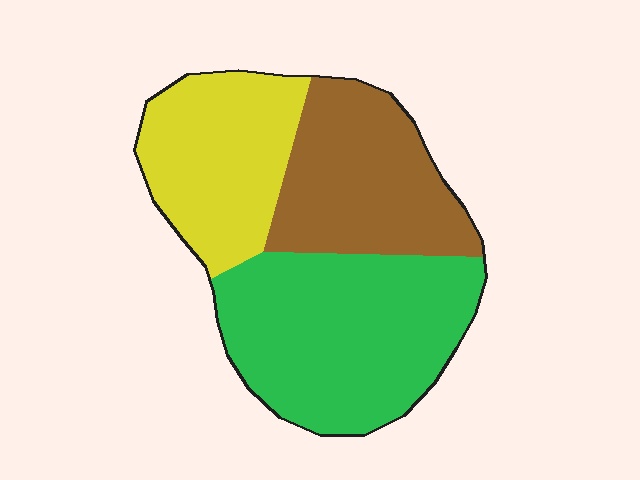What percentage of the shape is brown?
Brown takes up between a sixth and a third of the shape.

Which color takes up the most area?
Green, at roughly 45%.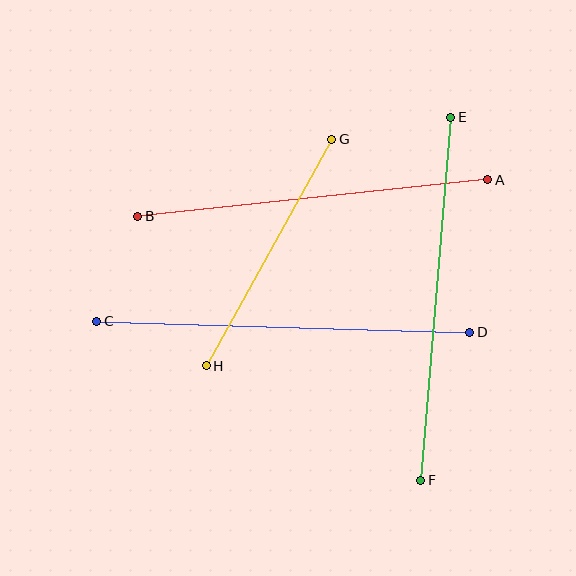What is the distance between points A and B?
The distance is approximately 352 pixels.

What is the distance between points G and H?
The distance is approximately 259 pixels.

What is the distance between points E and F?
The distance is approximately 364 pixels.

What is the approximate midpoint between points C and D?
The midpoint is at approximately (283, 327) pixels.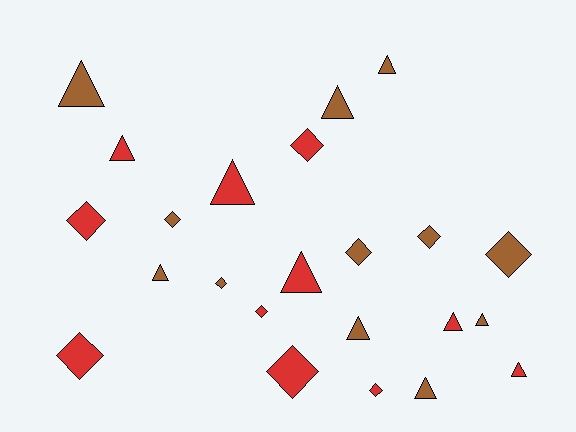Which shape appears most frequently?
Triangle, with 12 objects.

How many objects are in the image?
There are 23 objects.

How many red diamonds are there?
There are 6 red diamonds.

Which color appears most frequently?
Brown, with 12 objects.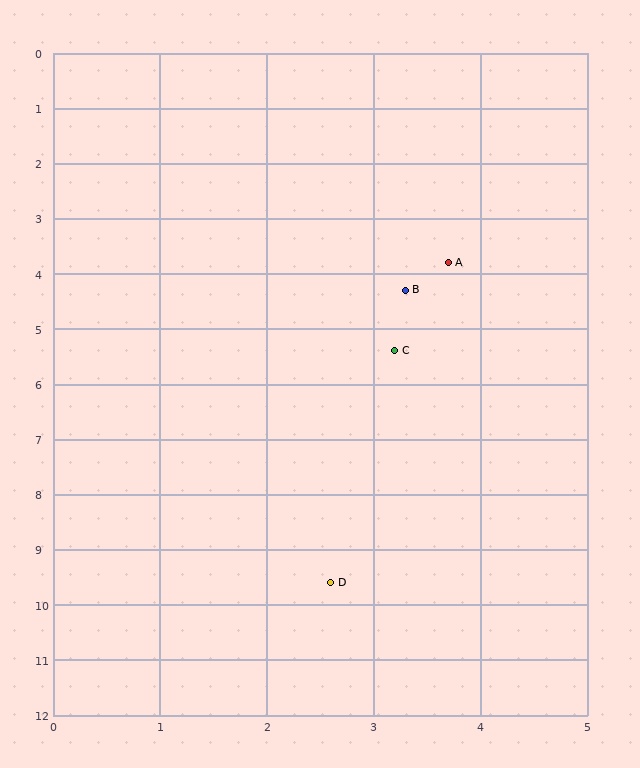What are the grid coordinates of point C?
Point C is at approximately (3.2, 5.4).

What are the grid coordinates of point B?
Point B is at approximately (3.3, 4.3).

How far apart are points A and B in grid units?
Points A and B are about 0.6 grid units apart.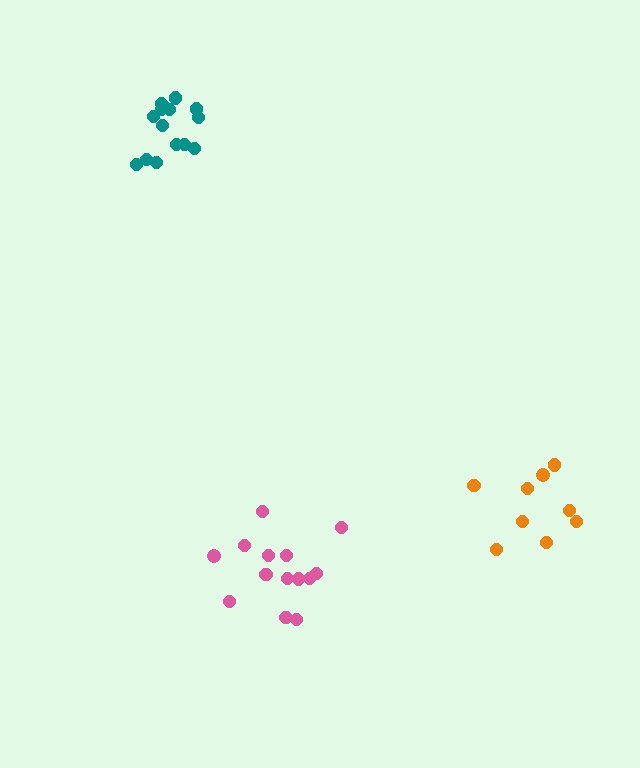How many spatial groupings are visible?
There are 3 spatial groupings.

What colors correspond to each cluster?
The clusters are colored: orange, teal, pink.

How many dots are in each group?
Group 1: 9 dots, Group 2: 15 dots, Group 3: 14 dots (38 total).